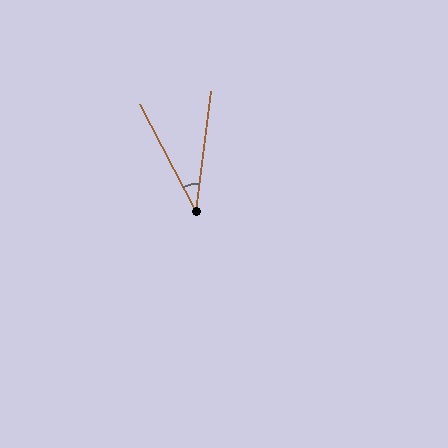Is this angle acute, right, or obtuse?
It is acute.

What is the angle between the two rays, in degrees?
Approximately 35 degrees.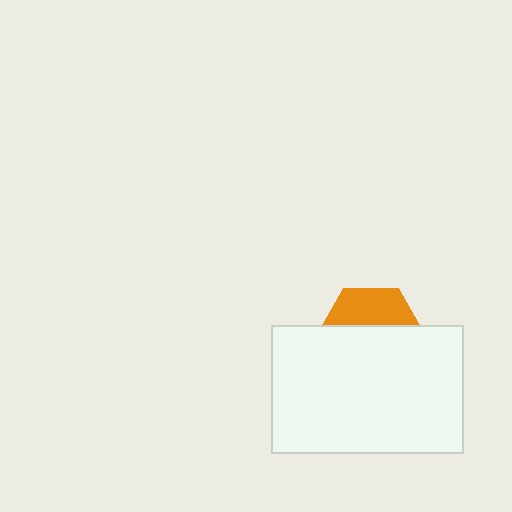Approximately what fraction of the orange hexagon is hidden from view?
Roughly 65% of the orange hexagon is hidden behind the white rectangle.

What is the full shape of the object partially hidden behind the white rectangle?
The partially hidden object is an orange hexagon.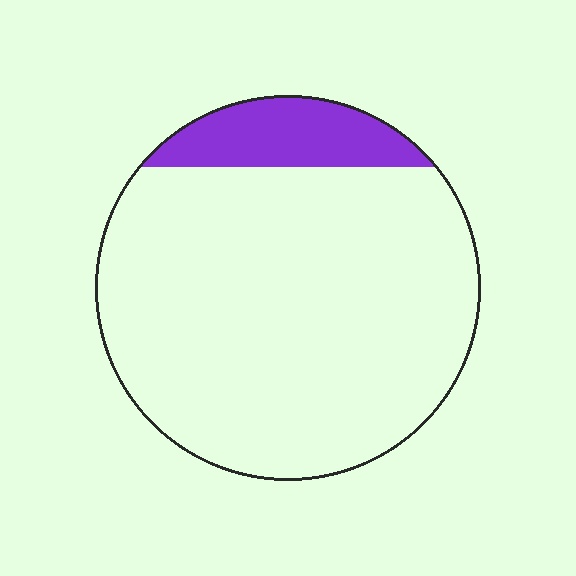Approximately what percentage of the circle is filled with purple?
Approximately 15%.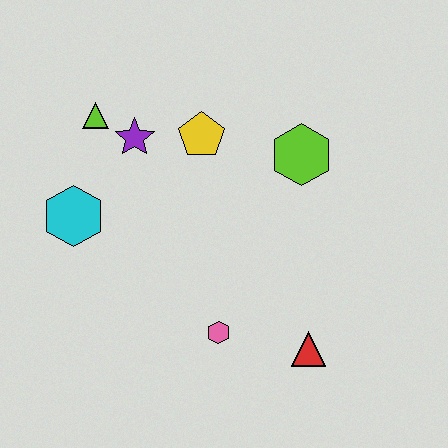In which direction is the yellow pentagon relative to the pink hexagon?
The yellow pentagon is above the pink hexagon.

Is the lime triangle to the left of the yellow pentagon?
Yes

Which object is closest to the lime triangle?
The purple star is closest to the lime triangle.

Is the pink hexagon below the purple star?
Yes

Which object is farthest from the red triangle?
The lime triangle is farthest from the red triangle.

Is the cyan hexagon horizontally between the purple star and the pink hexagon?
No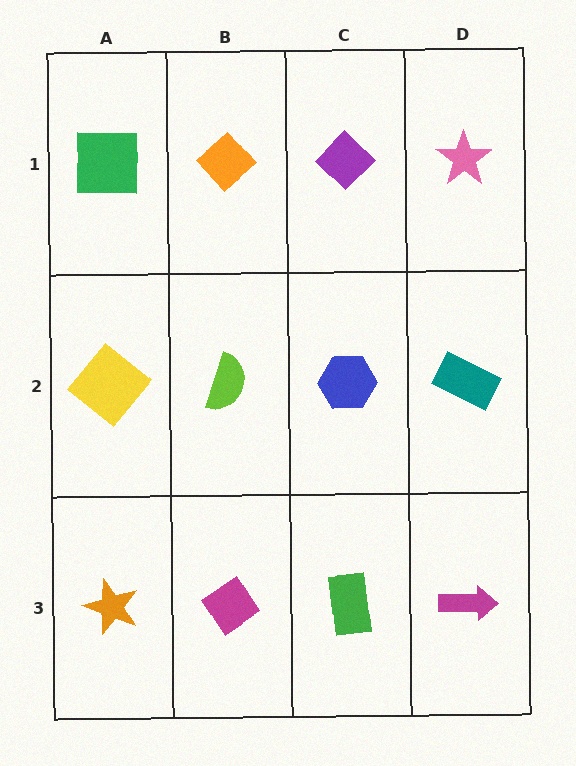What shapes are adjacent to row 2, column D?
A pink star (row 1, column D), a magenta arrow (row 3, column D), a blue hexagon (row 2, column C).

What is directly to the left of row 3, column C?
A magenta diamond.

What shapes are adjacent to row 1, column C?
A blue hexagon (row 2, column C), an orange diamond (row 1, column B), a pink star (row 1, column D).